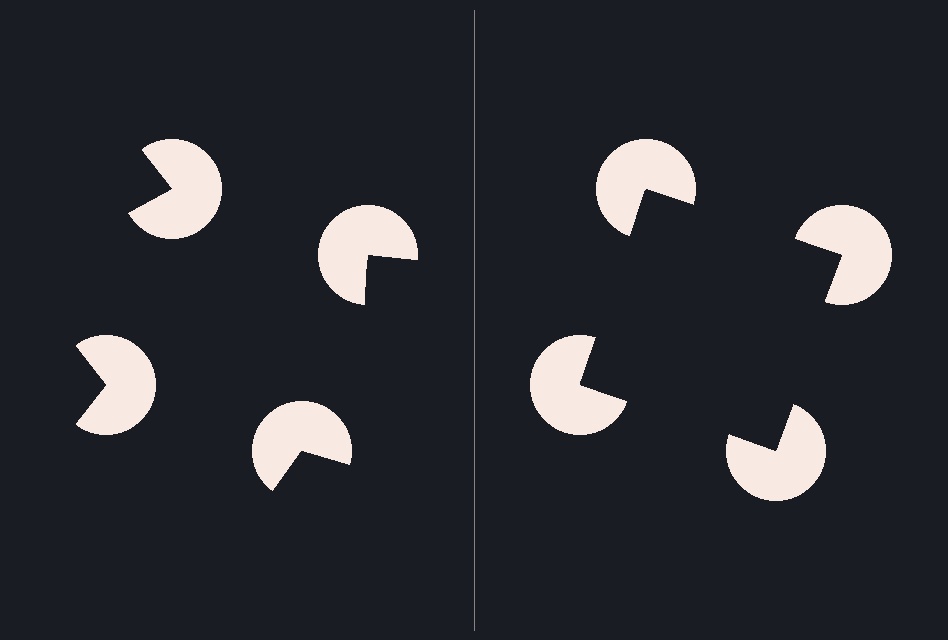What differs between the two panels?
The pac-man discs are positioned identically on both sides; only the wedge orientations differ. On the right they align to a square; on the left they are misaligned.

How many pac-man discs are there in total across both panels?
8 — 4 on each side.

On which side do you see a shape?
An illusory square appears on the right side. On the left side the wedge cuts are rotated, so no coherent shape forms.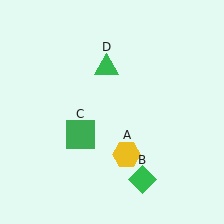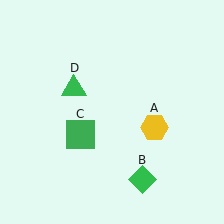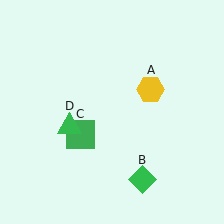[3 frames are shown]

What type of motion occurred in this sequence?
The yellow hexagon (object A), green triangle (object D) rotated counterclockwise around the center of the scene.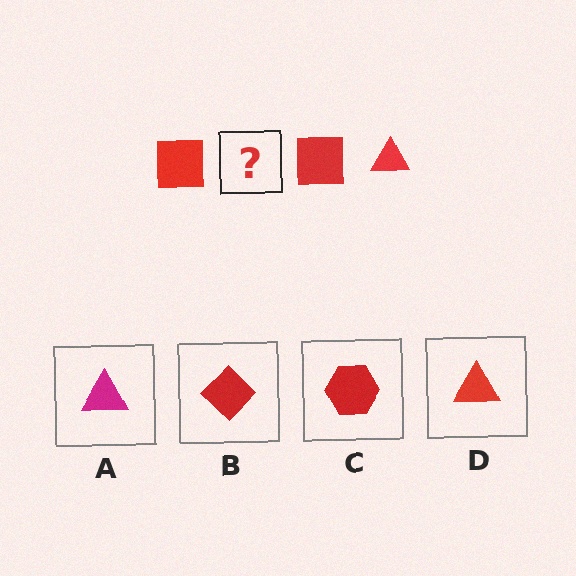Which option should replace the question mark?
Option D.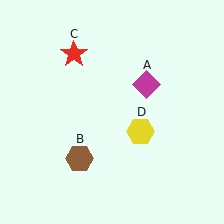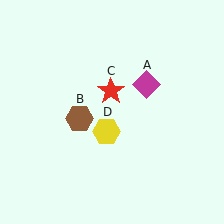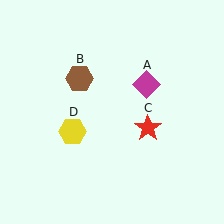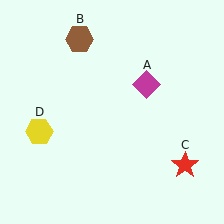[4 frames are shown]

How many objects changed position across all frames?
3 objects changed position: brown hexagon (object B), red star (object C), yellow hexagon (object D).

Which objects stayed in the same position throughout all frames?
Magenta diamond (object A) remained stationary.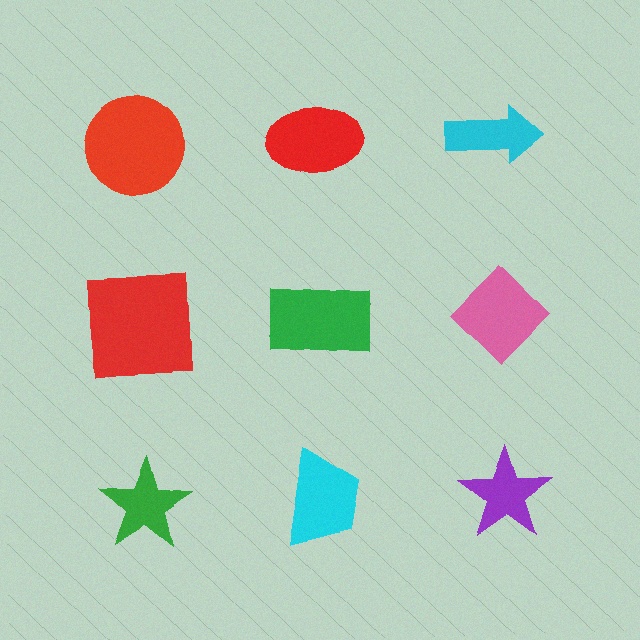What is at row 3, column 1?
A green star.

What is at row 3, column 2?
A cyan trapezoid.